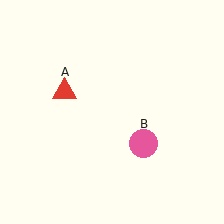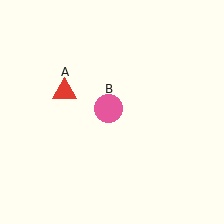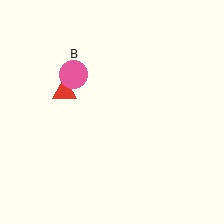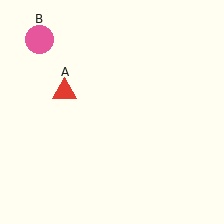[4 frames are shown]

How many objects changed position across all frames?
1 object changed position: pink circle (object B).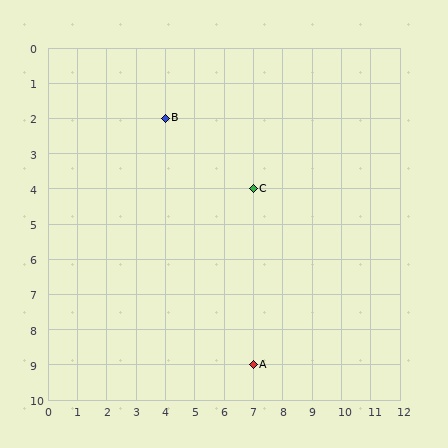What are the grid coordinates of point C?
Point C is at grid coordinates (7, 4).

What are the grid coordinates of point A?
Point A is at grid coordinates (7, 9).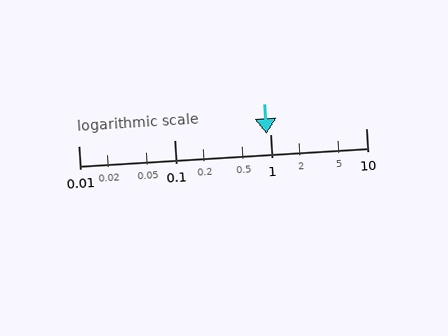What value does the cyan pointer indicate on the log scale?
The pointer indicates approximately 0.91.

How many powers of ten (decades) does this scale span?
The scale spans 3 decades, from 0.01 to 10.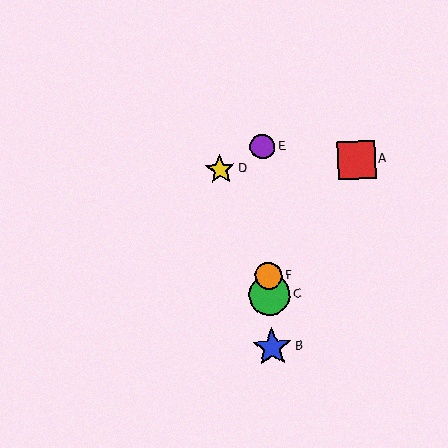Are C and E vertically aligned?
Yes, both are at x≈270.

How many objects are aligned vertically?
4 objects (B, C, E, F) are aligned vertically.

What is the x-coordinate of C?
Object C is at x≈270.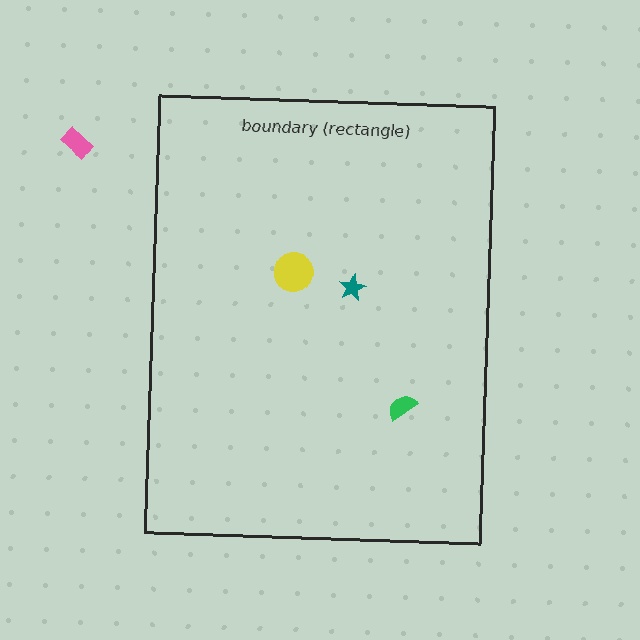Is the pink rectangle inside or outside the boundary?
Outside.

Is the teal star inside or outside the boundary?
Inside.